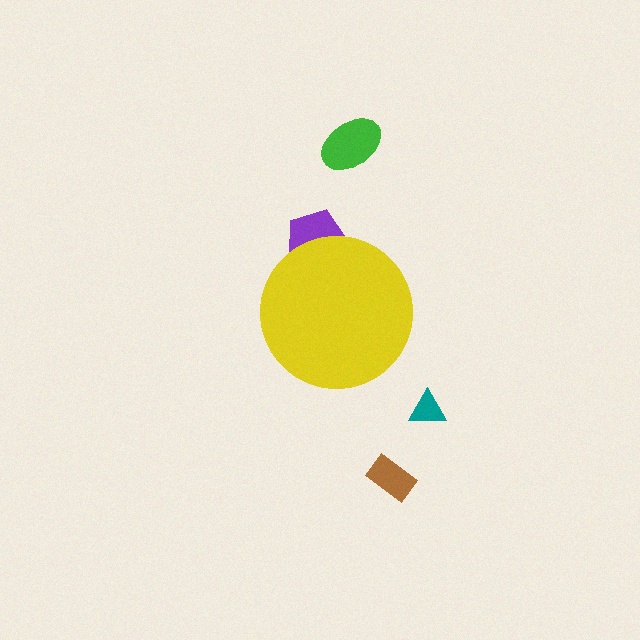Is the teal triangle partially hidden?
No, the teal triangle is fully visible.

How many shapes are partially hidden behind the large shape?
1 shape is partially hidden.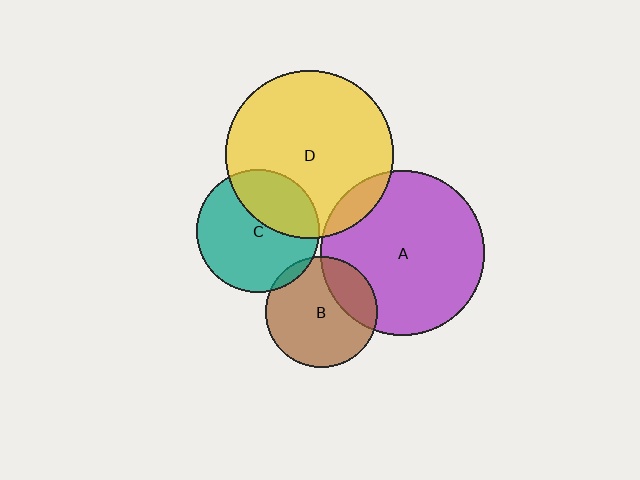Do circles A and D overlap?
Yes.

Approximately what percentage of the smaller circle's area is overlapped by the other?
Approximately 10%.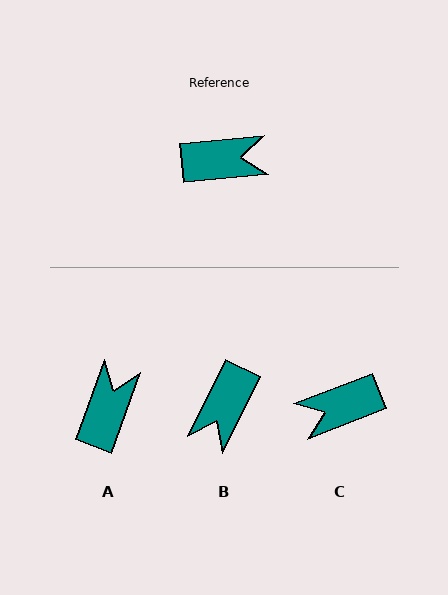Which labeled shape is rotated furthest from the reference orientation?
C, about 164 degrees away.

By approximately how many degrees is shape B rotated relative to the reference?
Approximately 121 degrees clockwise.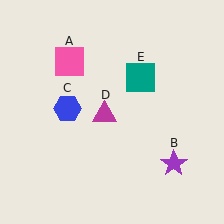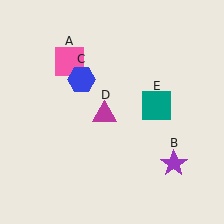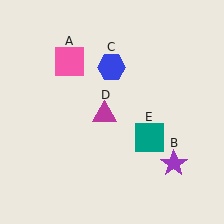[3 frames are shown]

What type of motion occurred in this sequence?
The blue hexagon (object C), teal square (object E) rotated clockwise around the center of the scene.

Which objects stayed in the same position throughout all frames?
Pink square (object A) and purple star (object B) and magenta triangle (object D) remained stationary.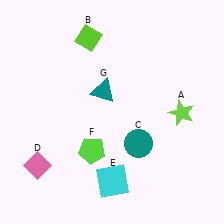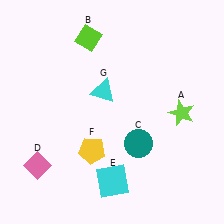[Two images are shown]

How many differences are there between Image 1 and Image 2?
There are 2 differences between the two images.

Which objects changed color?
F changed from lime to yellow. G changed from teal to cyan.